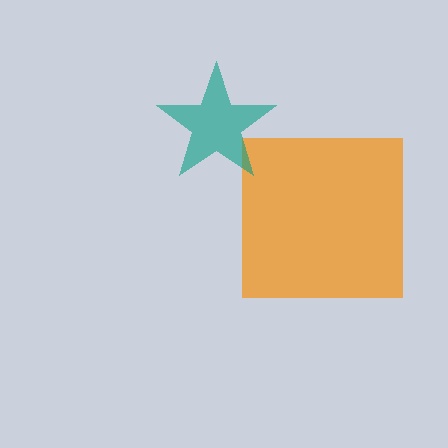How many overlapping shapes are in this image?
There are 2 overlapping shapes in the image.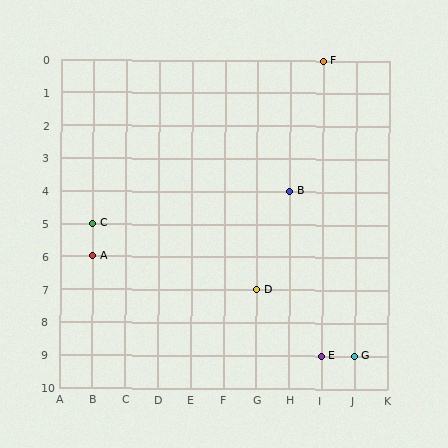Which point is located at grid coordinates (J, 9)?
Point G is at (J, 9).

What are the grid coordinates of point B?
Point B is at grid coordinates (H, 4).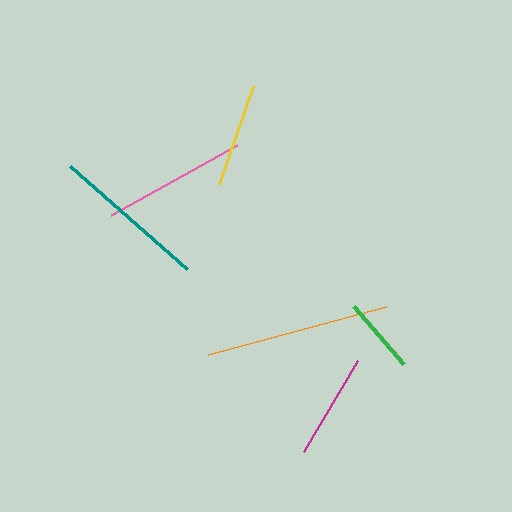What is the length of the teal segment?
The teal segment is approximately 156 pixels long.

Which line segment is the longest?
The orange line is the longest at approximately 184 pixels.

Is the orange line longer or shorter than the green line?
The orange line is longer than the green line.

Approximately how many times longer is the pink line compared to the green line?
The pink line is approximately 1.9 times the length of the green line.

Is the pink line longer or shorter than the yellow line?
The pink line is longer than the yellow line.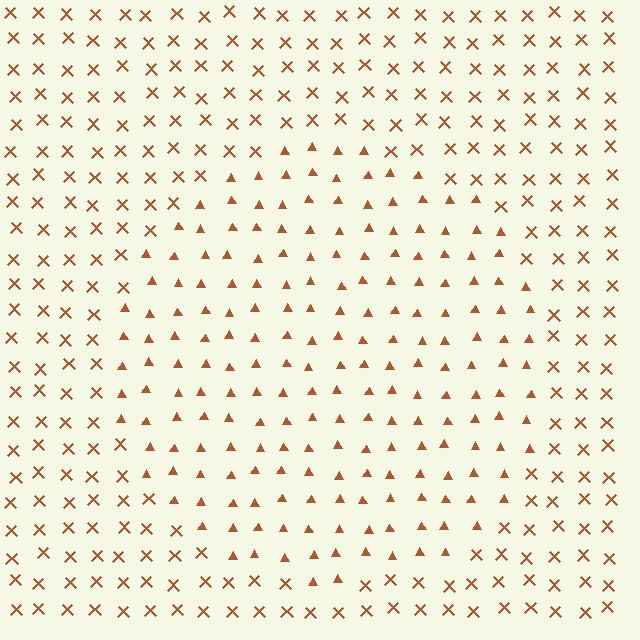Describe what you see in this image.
The image is filled with small brown elements arranged in a uniform grid. A circle-shaped region contains triangles, while the surrounding area contains X marks. The boundary is defined purely by the change in element shape.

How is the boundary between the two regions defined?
The boundary is defined by a change in element shape: triangles inside vs. X marks outside. All elements share the same color and spacing.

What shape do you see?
I see a circle.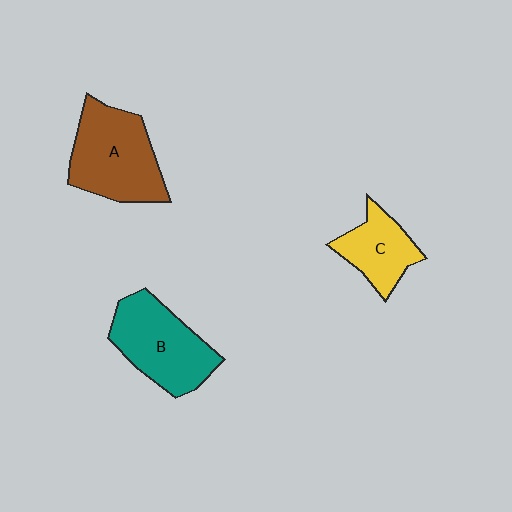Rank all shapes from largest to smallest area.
From largest to smallest: A (brown), B (teal), C (yellow).